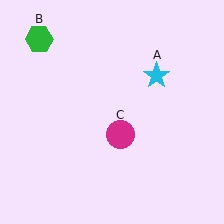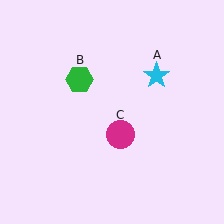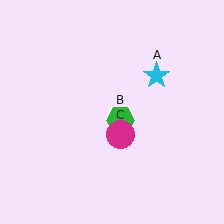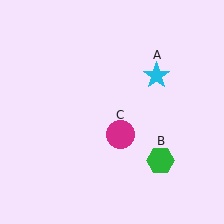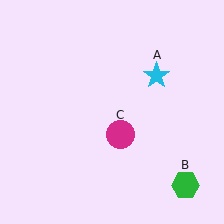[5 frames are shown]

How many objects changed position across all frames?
1 object changed position: green hexagon (object B).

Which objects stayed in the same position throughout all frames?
Cyan star (object A) and magenta circle (object C) remained stationary.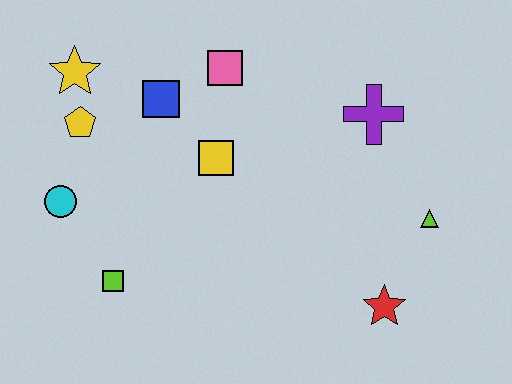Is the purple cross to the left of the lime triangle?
Yes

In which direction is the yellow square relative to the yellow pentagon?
The yellow square is to the right of the yellow pentagon.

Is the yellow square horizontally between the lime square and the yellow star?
No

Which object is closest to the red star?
The lime triangle is closest to the red star.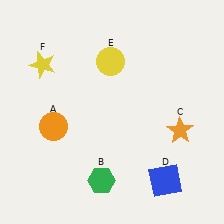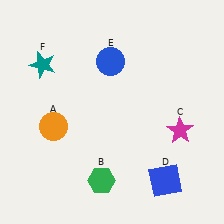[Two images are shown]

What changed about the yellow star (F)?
In Image 1, F is yellow. In Image 2, it changed to teal.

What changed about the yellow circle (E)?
In Image 1, E is yellow. In Image 2, it changed to blue.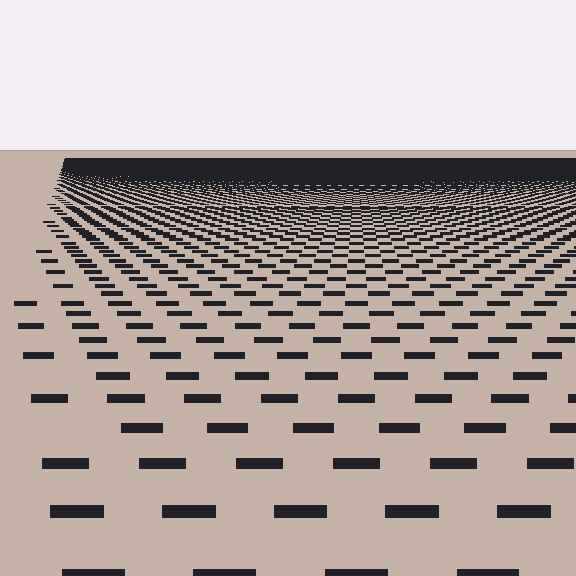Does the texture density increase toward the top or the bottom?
Density increases toward the top.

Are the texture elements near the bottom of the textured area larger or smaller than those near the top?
Larger. Near the bottom, elements are closer to the viewer and appear at a bigger on-screen size.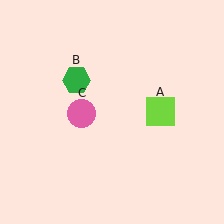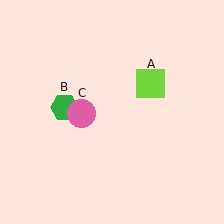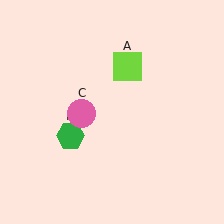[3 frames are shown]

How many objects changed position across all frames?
2 objects changed position: lime square (object A), green hexagon (object B).